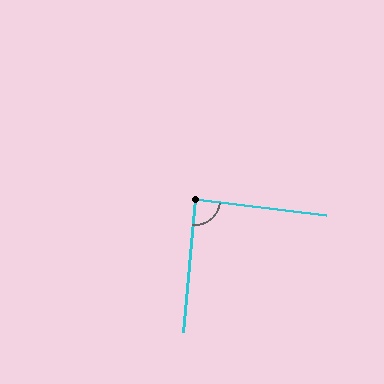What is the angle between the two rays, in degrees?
Approximately 89 degrees.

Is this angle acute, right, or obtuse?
It is approximately a right angle.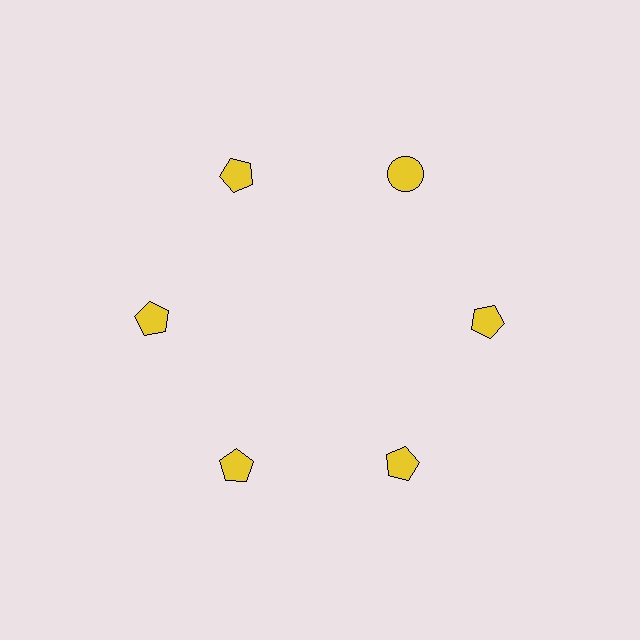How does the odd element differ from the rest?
It has a different shape: circle instead of pentagon.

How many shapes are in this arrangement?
There are 6 shapes arranged in a ring pattern.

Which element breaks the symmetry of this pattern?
The yellow circle at roughly the 1 o'clock position breaks the symmetry. All other shapes are yellow pentagons.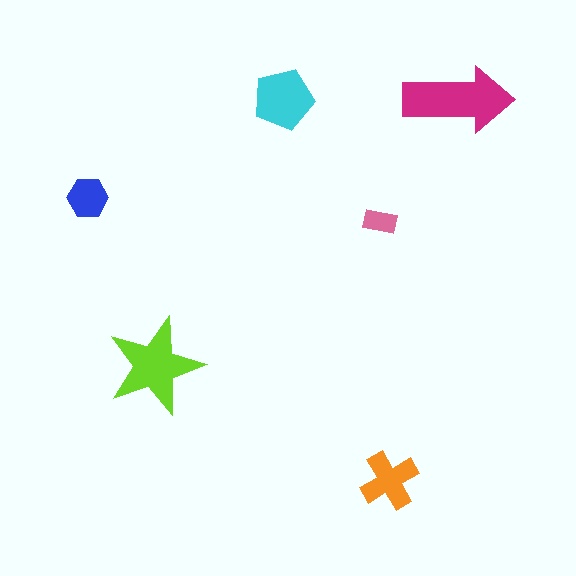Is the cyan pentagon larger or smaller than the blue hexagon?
Larger.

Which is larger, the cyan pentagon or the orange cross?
The cyan pentagon.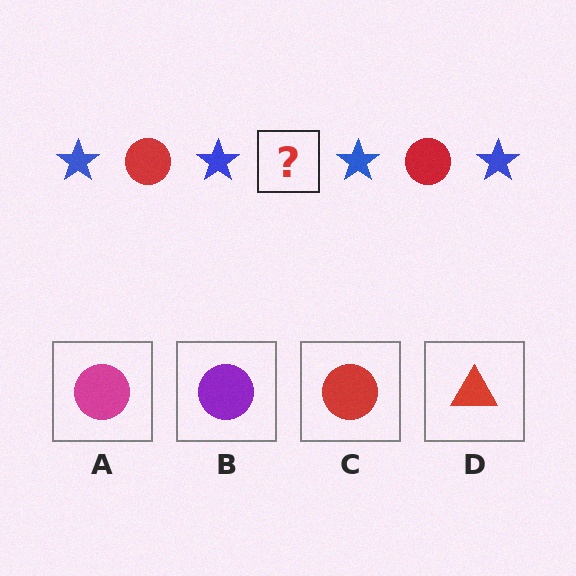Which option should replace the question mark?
Option C.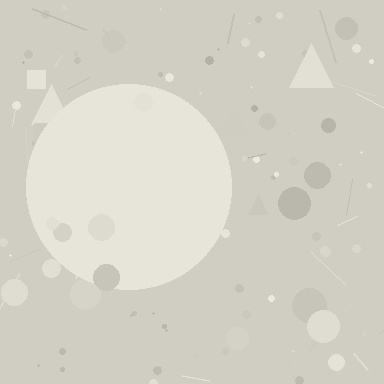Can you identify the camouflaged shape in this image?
The camouflaged shape is a circle.